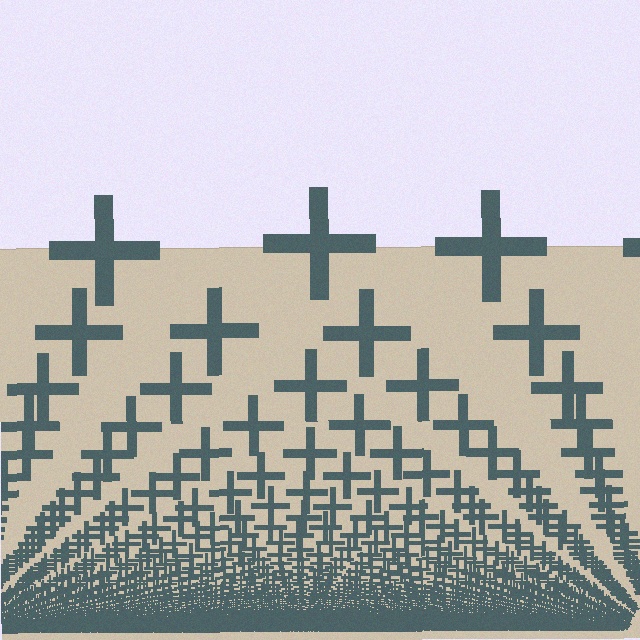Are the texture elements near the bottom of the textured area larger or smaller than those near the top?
Smaller. The gradient is inverted — elements near the bottom are smaller and denser.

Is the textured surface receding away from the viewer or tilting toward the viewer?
The surface appears to tilt toward the viewer. Texture elements get larger and sparser toward the top.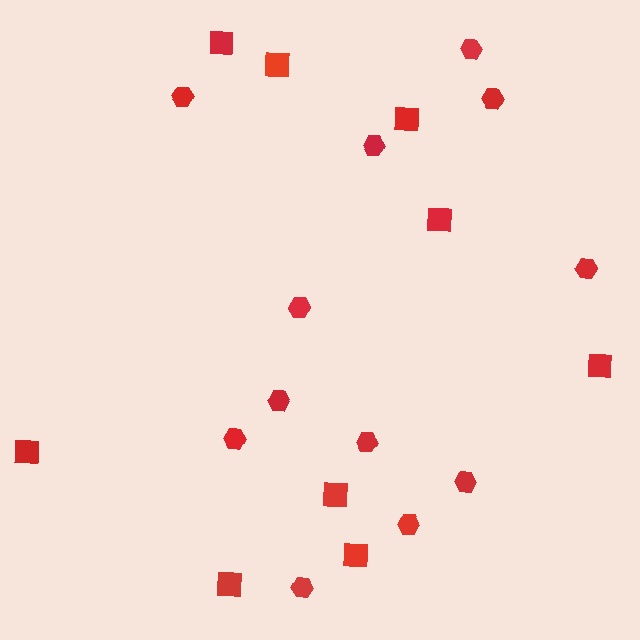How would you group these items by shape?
There are 2 groups: one group of hexagons (12) and one group of squares (9).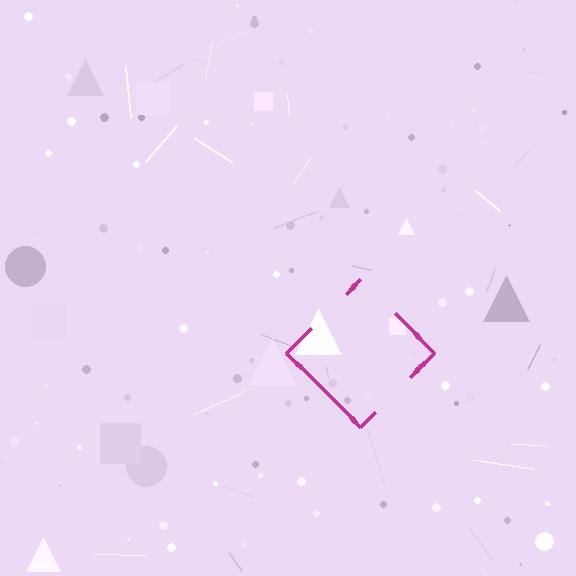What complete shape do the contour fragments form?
The contour fragments form a diamond.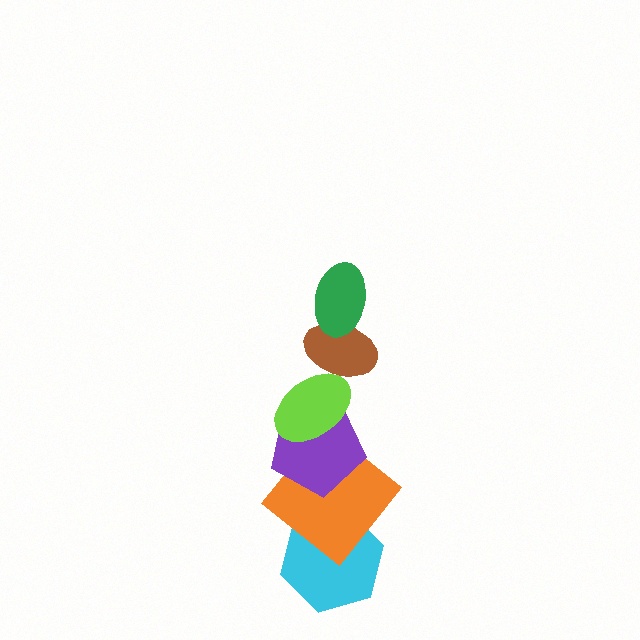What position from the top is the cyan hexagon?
The cyan hexagon is 6th from the top.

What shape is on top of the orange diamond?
The purple pentagon is on top of the orange diamond.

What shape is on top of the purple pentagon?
The lime ellipse is on top of the purple pentagon.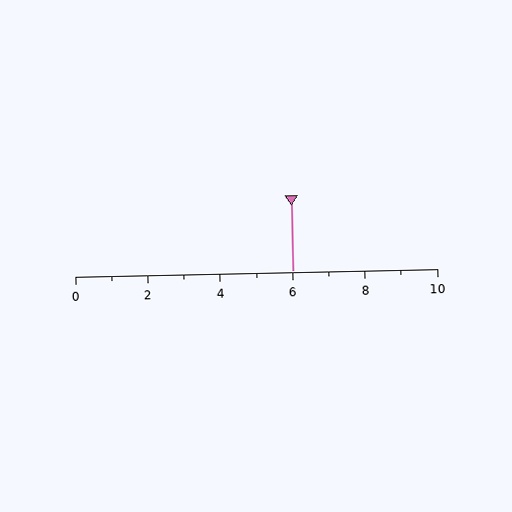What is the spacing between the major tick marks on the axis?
The major ticks are spaced 2 apart.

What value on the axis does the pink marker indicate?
The marker indicates approximately 6.